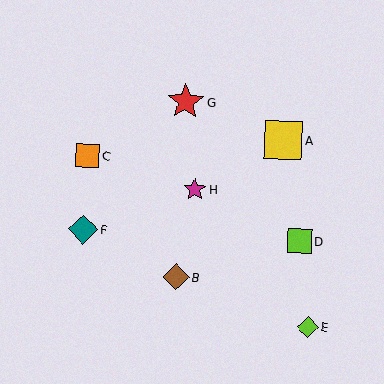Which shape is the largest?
The yellow square (labeled A) is the largest.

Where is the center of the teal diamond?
The center of the teal diamond is at (83, 230).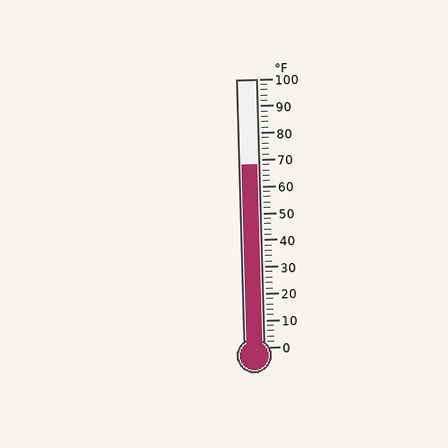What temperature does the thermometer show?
The thermometer shows approximately 68°F.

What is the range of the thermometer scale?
The thermometer scale ranges from 0°F to 100°F.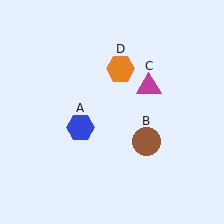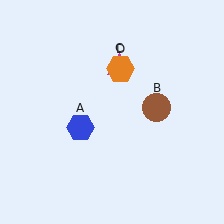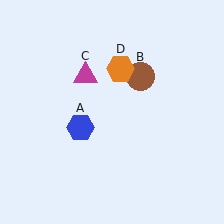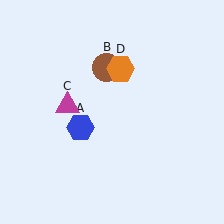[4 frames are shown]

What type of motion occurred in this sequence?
The brown circle (object B), magenta triangle (object C) rotated counterclockwise around the center of the scene.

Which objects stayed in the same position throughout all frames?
Blue hexagon (object A) and orange hexagon (object D) remained stationary.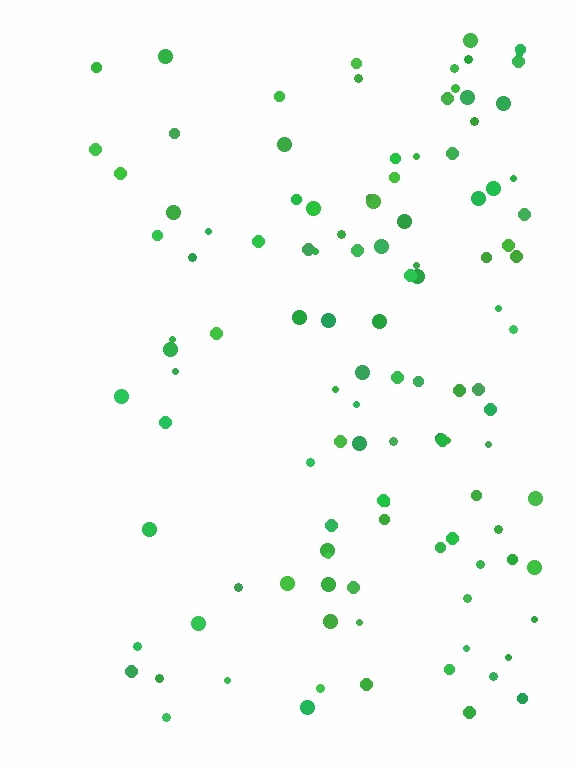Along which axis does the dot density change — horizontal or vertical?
Horizontal.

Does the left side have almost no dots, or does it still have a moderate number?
Still a moderate number, just noticeably fewer than the right.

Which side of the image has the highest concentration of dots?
The right.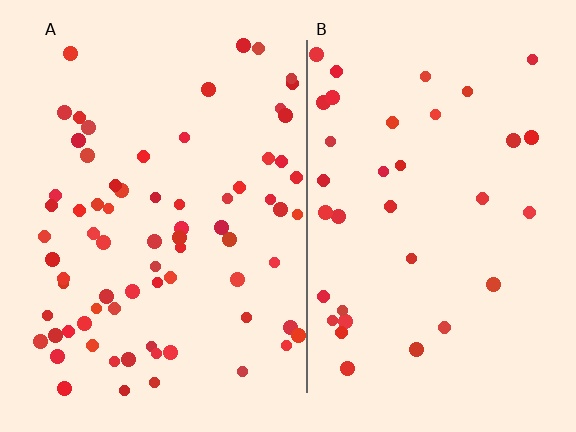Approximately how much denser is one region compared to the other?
Approximately 2.1× — region A over region B.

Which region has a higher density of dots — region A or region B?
A (the left).